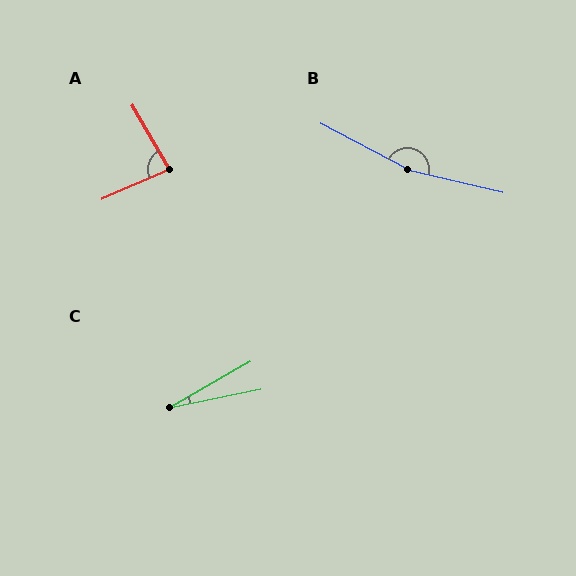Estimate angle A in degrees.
Approximately 83 degrees.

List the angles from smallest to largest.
C (18°), A (83°), B (166°).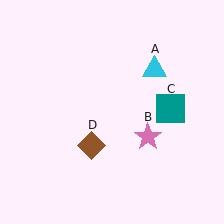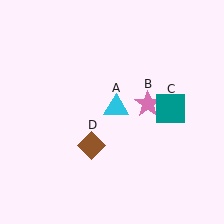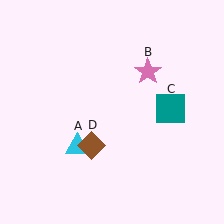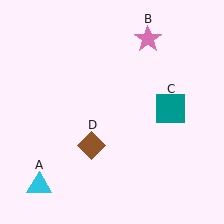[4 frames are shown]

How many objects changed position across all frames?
2 objects changed position: cyan triangle (object A), pink star (object B).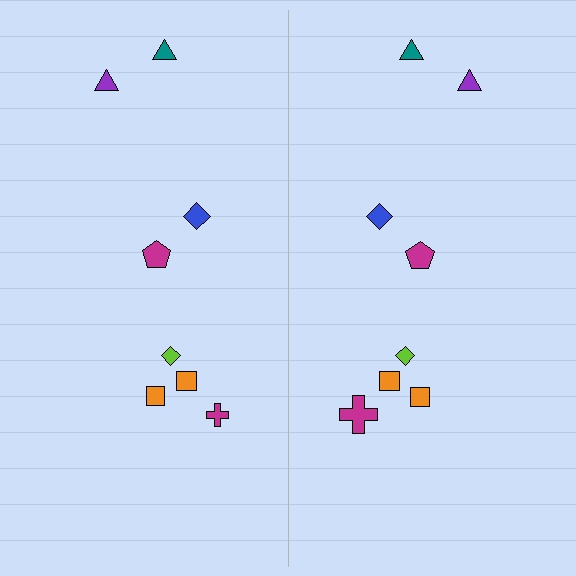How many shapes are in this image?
There are 16 shapes in this image.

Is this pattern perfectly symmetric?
No, the pattern is not perfectly symmetric. The magenta cross on the right side has a different size than its mirror counterpart.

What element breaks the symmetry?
The magenta cross on the right side has a different size than its mirror counterpart.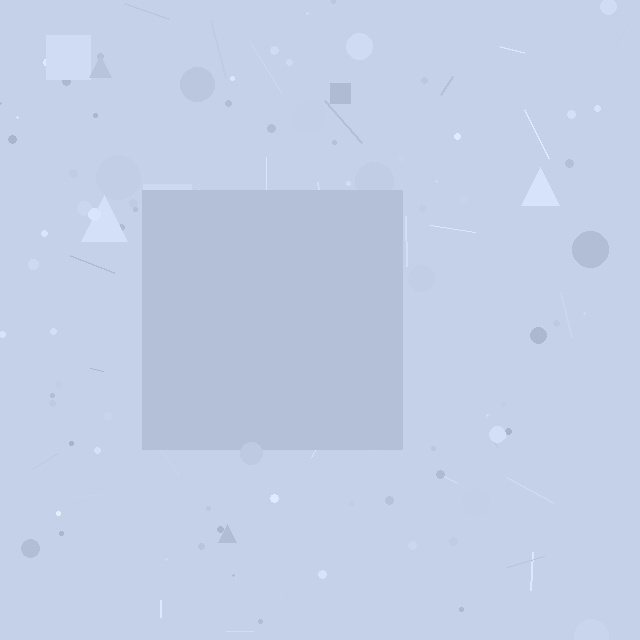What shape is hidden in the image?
A square is hidden in the image.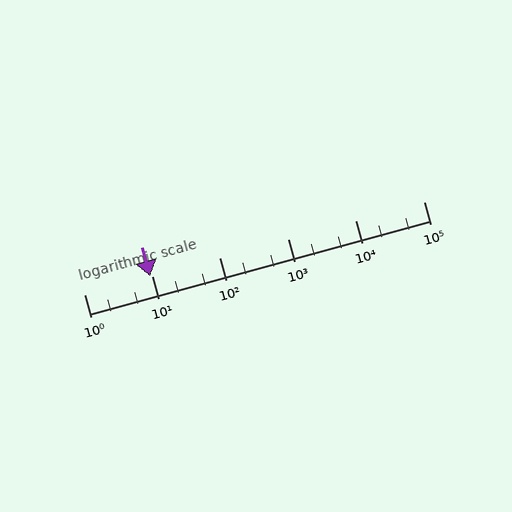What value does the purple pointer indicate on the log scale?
The pointer indicates approximately 9.5.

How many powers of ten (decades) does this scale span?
The scale spans 5 decades, from 1 to 100000.